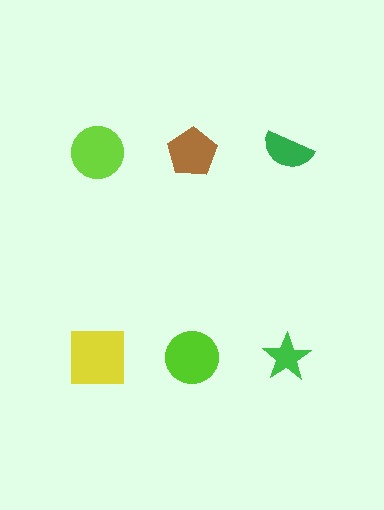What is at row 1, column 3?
A green semicircle.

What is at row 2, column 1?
A yellow square.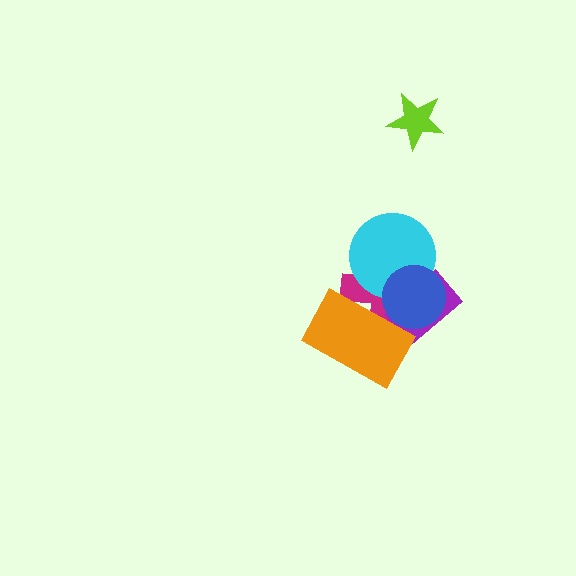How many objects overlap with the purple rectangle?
4 objects overlap with the purple rectangle.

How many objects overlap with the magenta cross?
4 objects overlap with the magenta cross.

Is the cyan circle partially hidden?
Yes, it is partially covered by another shape.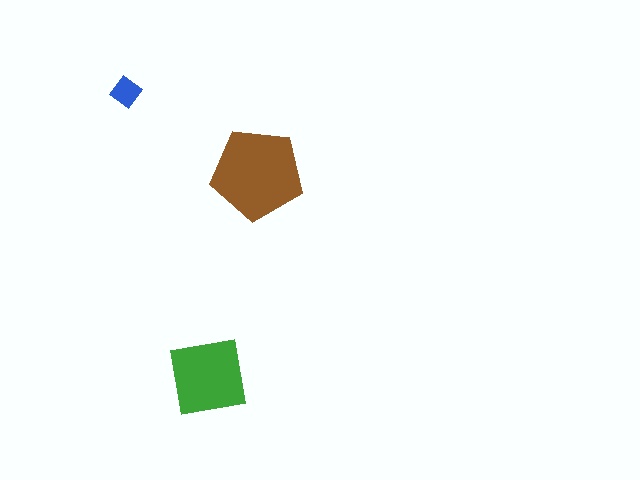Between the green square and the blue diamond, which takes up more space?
The green square.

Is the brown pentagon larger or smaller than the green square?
Larger.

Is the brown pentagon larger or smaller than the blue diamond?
Larger.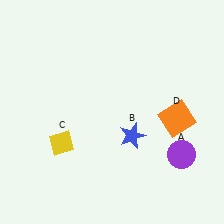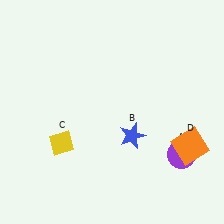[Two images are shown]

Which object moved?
The orange square (D) moved down.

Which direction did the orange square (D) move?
The orange square (D) moved down.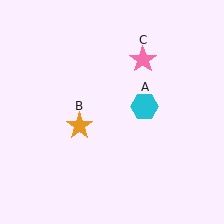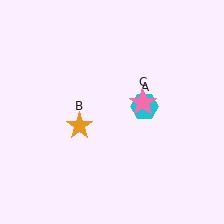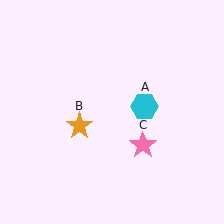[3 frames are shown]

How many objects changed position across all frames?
1 object changed position: pink star (object C).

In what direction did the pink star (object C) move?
The pink star (object C) moved down.